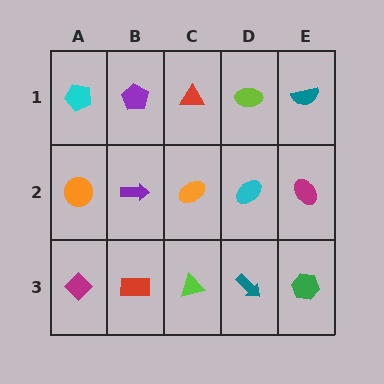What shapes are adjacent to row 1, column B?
A purple arrow (row 2, column B), a cyan pentagon (row 1, column A), a red triangle (row 1, column C).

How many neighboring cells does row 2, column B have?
4.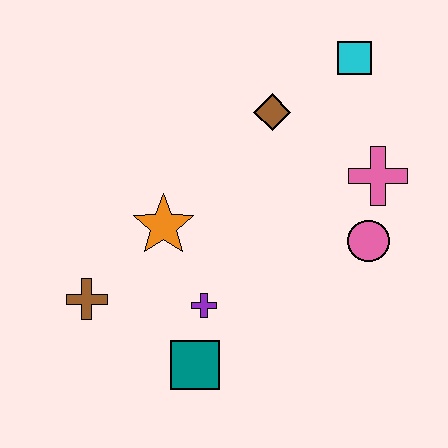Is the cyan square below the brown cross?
No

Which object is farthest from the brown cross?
The cyan square is farthest from the brown cross.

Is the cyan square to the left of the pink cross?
Yes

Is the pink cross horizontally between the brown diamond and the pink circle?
No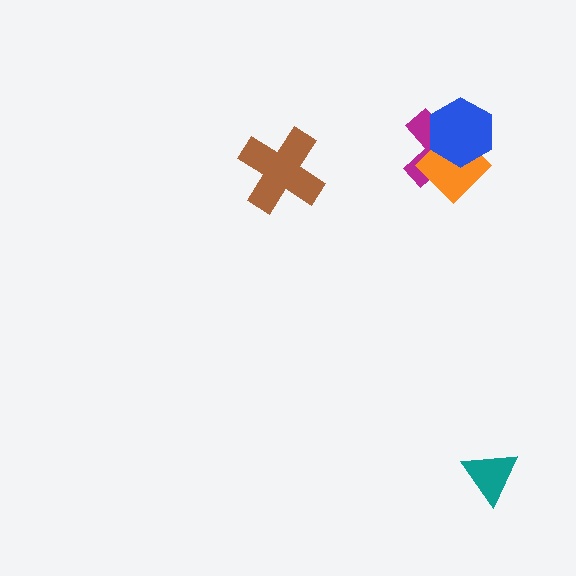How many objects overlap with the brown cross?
0 objects overlap with the brown cross.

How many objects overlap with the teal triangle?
0 objects overlap with the teal triangle.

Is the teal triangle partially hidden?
No, no other shape covers it.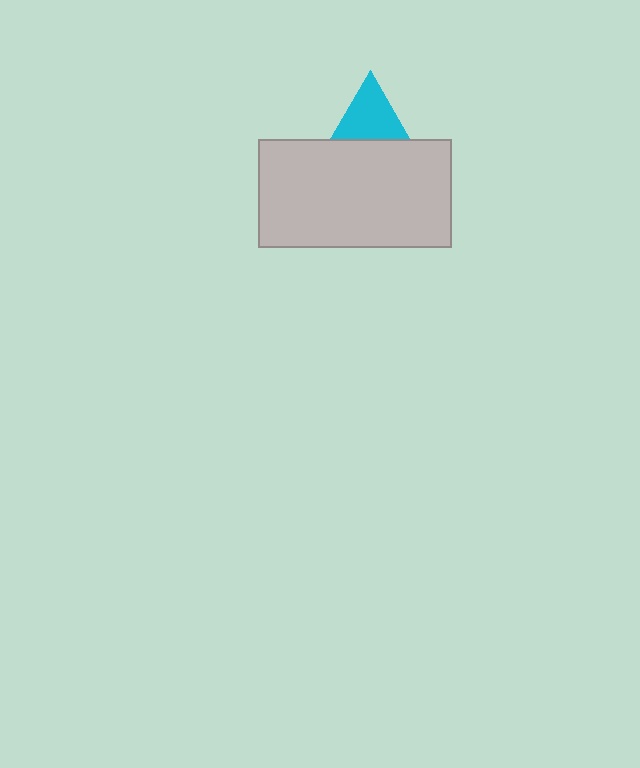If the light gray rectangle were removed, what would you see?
You would see the complete cyan triangle.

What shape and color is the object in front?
The object in front is a light gray rectangle.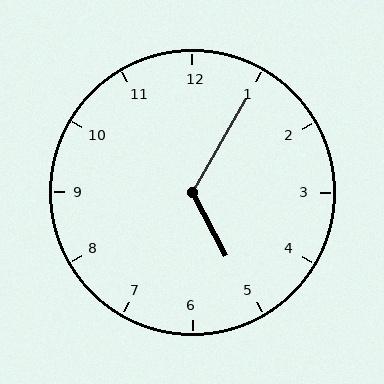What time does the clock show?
5:05.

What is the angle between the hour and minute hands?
Approximately 122 degrees.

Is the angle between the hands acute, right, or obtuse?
It is obtuse.